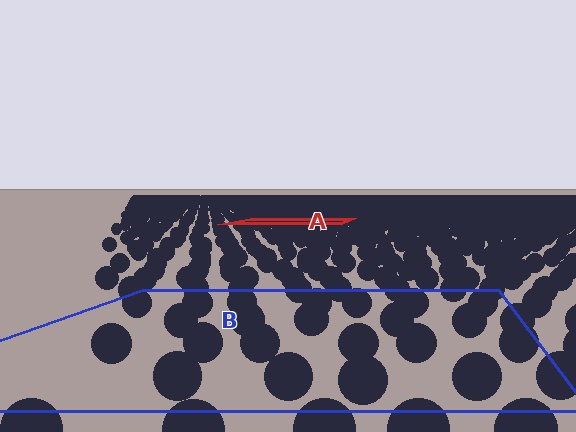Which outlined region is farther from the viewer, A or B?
Region A is farther from the viewer — the texture elements inside it appear smaller and more densely packed.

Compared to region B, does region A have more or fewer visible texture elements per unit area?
Region A has more texture elements per unit area — they are packed more densely because it is farther away.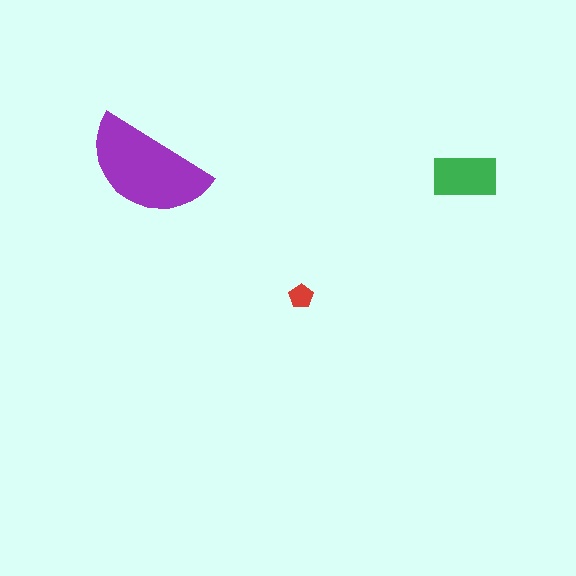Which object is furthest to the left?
The purple semicircle is leftmost.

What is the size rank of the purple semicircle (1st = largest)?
1st.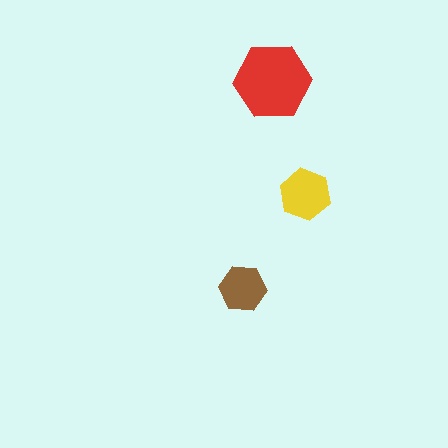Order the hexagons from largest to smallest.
the red one, the yellow one, the brown one.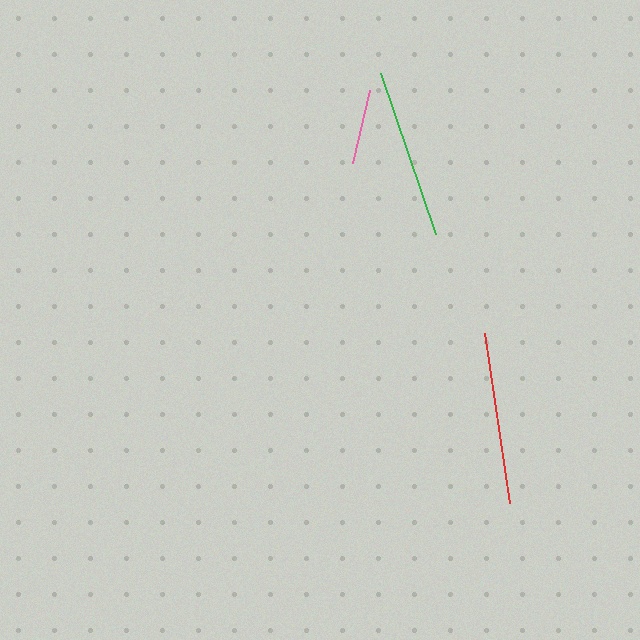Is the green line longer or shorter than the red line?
The red line is longer than the green line.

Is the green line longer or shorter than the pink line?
The green line is longer than the pink line.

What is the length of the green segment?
The green segment is approximately 171 pixels long.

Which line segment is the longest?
The red line is the longest at approximately 172 pixels.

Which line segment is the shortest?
The pink line is the shortest at approximately 75 pixels.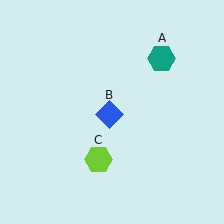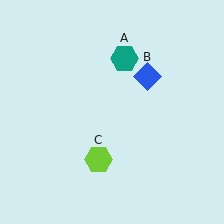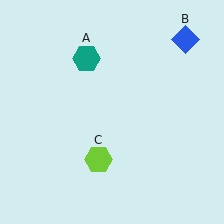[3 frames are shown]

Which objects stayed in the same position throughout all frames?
Lime hexagon (object C) remained stationary.